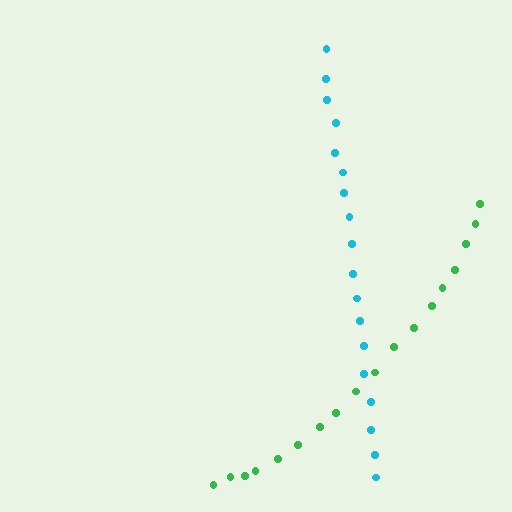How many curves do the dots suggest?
There are 2 distinct paths.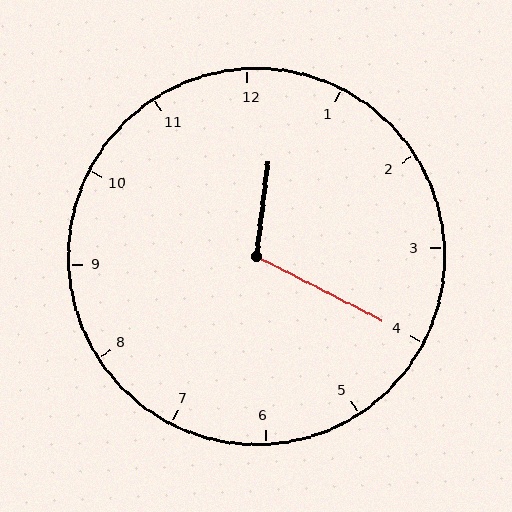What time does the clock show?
12:20.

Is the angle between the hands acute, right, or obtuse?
It is obtuse.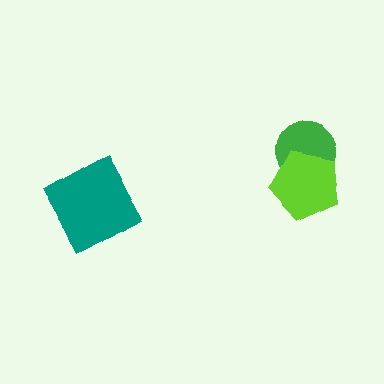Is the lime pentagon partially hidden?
No, no other shape covers it.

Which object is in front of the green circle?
The lime pentagon is in front of the green circle.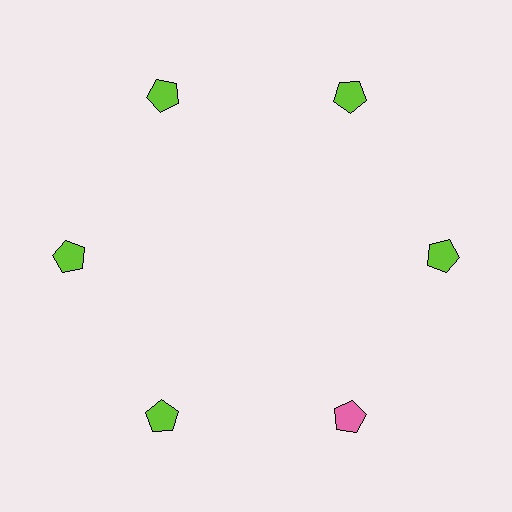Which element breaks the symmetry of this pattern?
The pink pentagon at roughly the 5 o'clock position breaks the symmetry. All other shapes are lime pentagons.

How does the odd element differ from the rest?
It has a different color: pink instead of lime.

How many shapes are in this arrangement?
There are 6 shapes arranged in a ring pattern.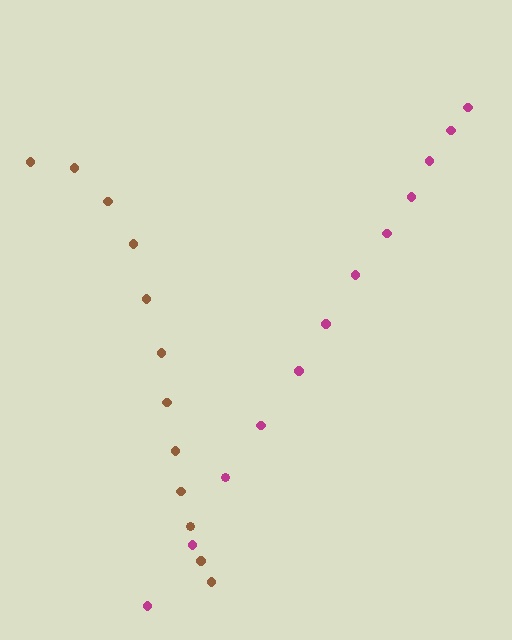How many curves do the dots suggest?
There are 2 distinct paths.